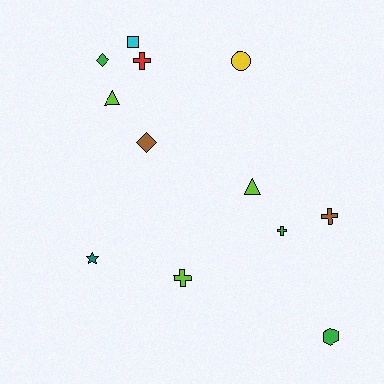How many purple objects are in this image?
There are no purple objects.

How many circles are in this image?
There is 1 circle.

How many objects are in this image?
There are 12 objects.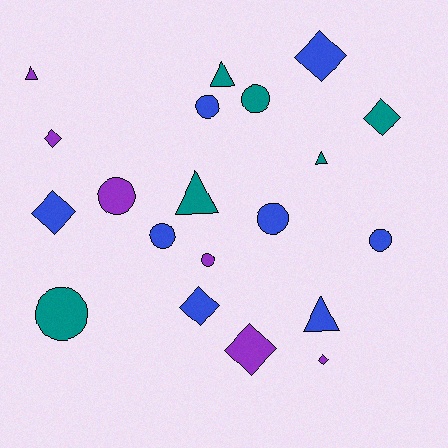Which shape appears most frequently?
Circle, with 8 objects.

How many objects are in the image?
There are 20 objects.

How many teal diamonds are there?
There is 1 teal diamond.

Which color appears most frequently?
Blue, with 8 objects.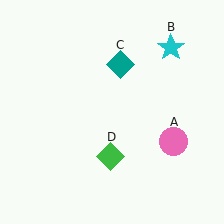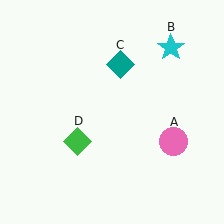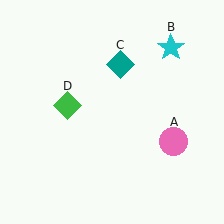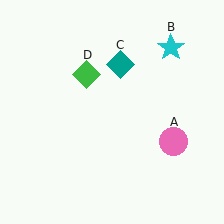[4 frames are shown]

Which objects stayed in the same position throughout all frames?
Pink circle (object A) and cyan star (object B) and teal diamond (object C) remained stationary.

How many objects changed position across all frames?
1 object changed position: green diamond (object D).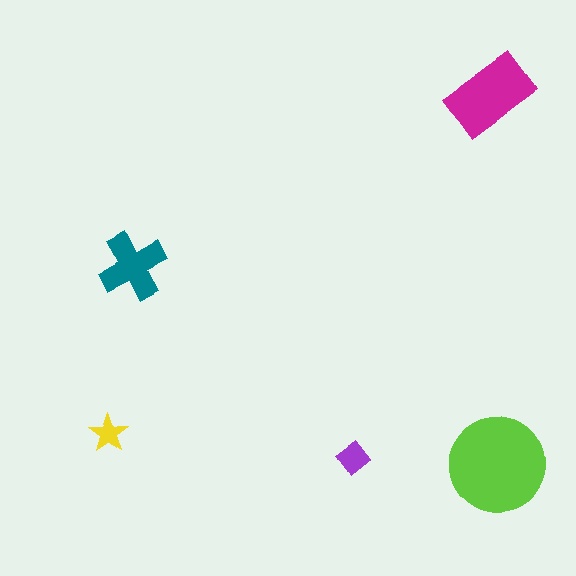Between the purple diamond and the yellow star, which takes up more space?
The purple diamond.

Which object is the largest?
The lime circle.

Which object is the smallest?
The yellow star.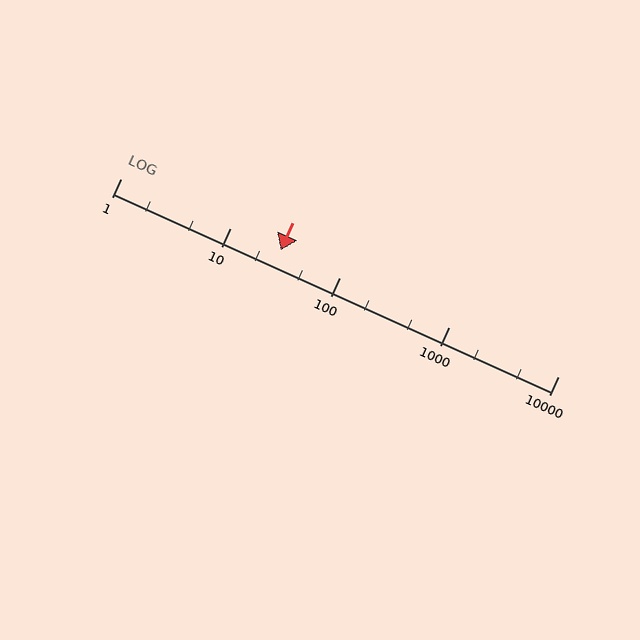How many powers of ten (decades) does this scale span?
The scale spans 4 decades, from 1 to 10000.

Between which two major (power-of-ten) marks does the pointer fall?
The pointer is between 10 and 100.